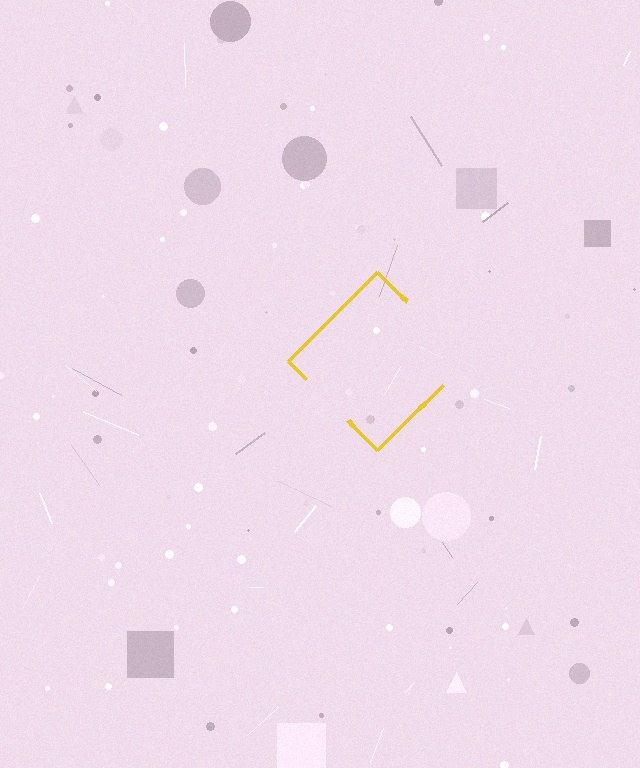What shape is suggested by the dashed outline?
The dashed outline suggests a diamond.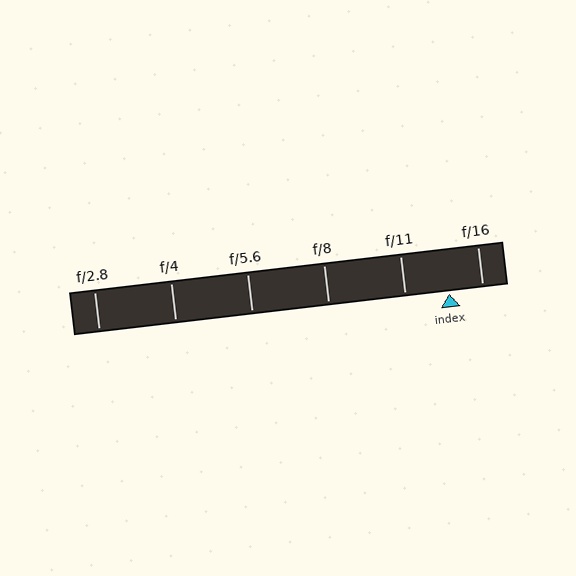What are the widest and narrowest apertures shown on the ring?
The widest aperture shown is f/2.8 and the narrowest is f/16.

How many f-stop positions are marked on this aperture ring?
There are 6 f-stop positions marked.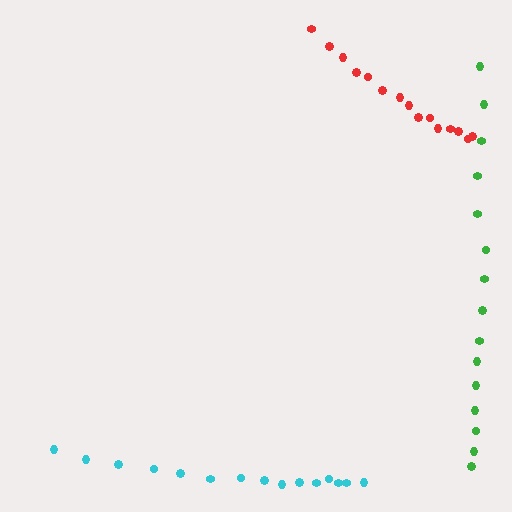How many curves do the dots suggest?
There are 3 distinct paths.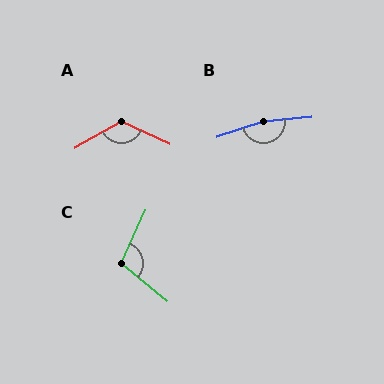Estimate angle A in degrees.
Approximately 126 degrees.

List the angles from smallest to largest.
C (105°), A (126°), B (167°).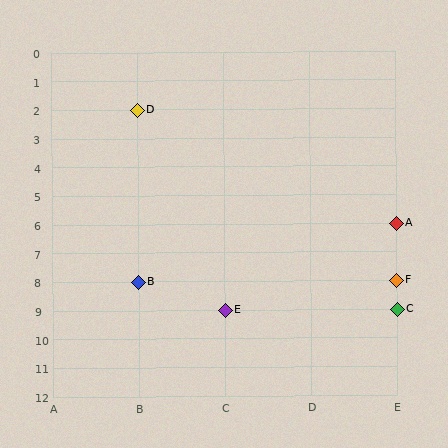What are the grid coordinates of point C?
Point C is at grid coordinates (E, 9).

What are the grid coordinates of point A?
Point A is at grid coordinates (E, 6).